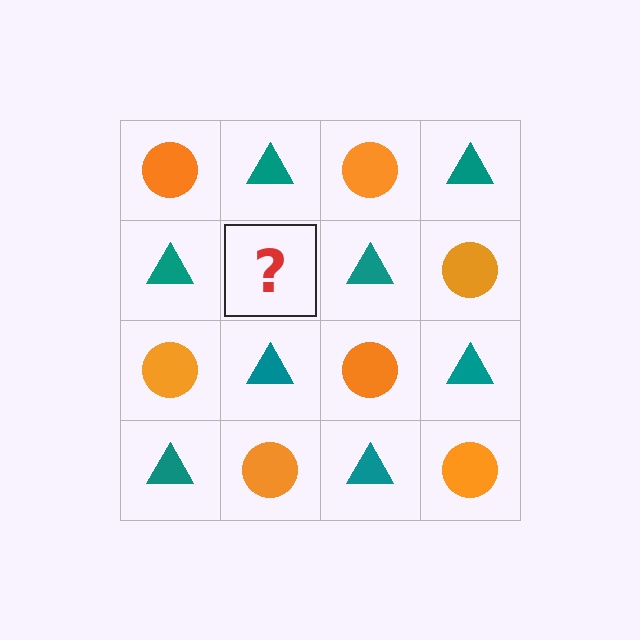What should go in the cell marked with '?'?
The missing cell should contain an orange circle.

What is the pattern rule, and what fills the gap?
The rule is that it alternates orange circle and teal triangle in a checkerboard pattern. The gap should be filled with an orange circle.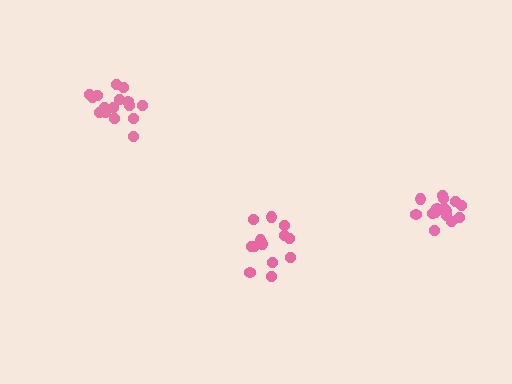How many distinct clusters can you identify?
There are 3 distinct clusters.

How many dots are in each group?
Group 1: 16 dots, Group 2: 13 dots, Group 3: 15 dots (44 total).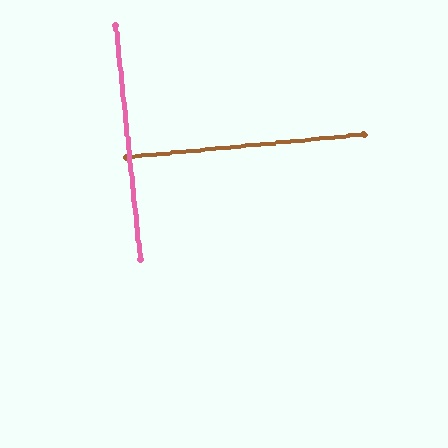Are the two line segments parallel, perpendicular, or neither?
Perpendicular — they meet at approximately 89°.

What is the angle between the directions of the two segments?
Approximately 89 degrees.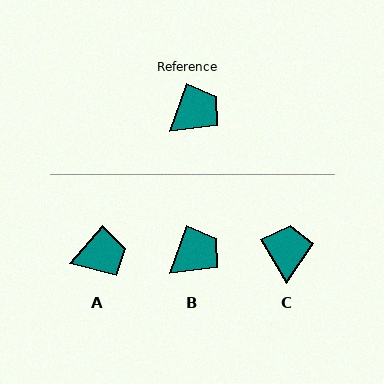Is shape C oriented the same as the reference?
No, it is off by about 49 degrees.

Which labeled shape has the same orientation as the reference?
B.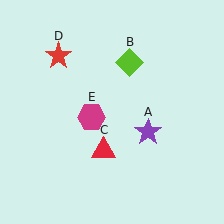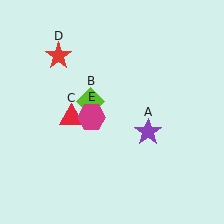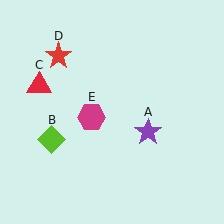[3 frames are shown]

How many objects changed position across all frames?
2 objects changed position: lime diamond (object B), red triangle (object C).